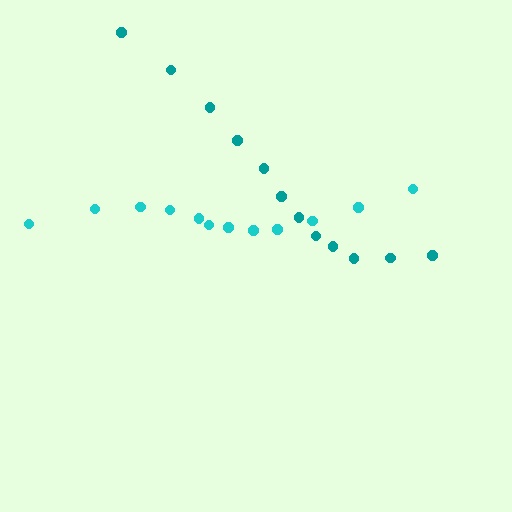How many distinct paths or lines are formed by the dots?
There are 2 distinct paths.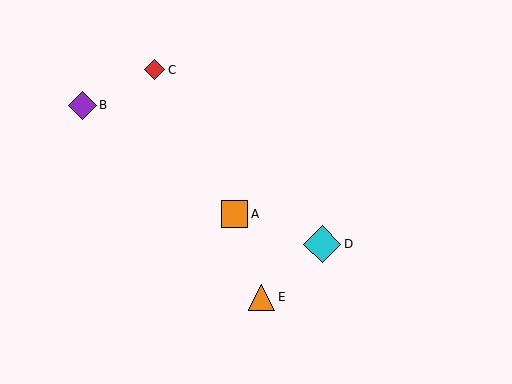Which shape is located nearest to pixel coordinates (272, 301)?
The orange triangle (labeled E) at (262, 297) is nearest to that location.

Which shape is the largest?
The cyan diamond (labeled D) is the largest.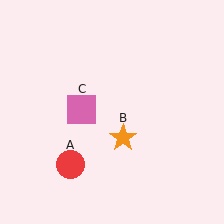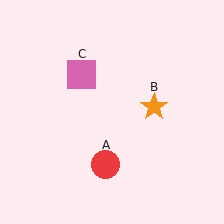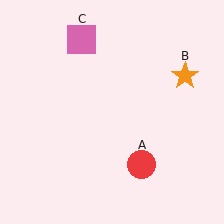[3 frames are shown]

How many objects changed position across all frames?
3 objects changed position: red circle (object A), orange star (object B), pink square (object C).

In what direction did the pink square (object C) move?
The pink square (object C) moved up.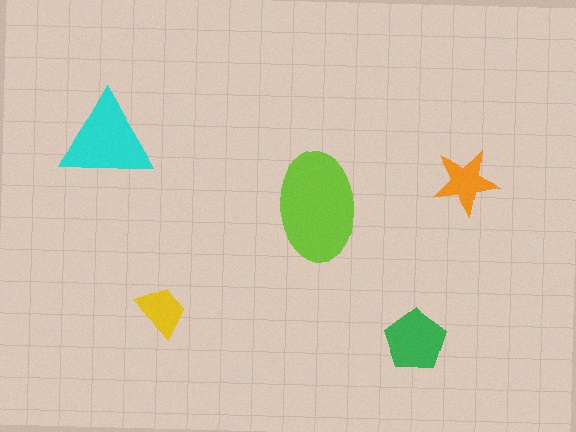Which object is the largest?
The lime ellipse.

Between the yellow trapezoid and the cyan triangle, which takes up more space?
The cyan triangle.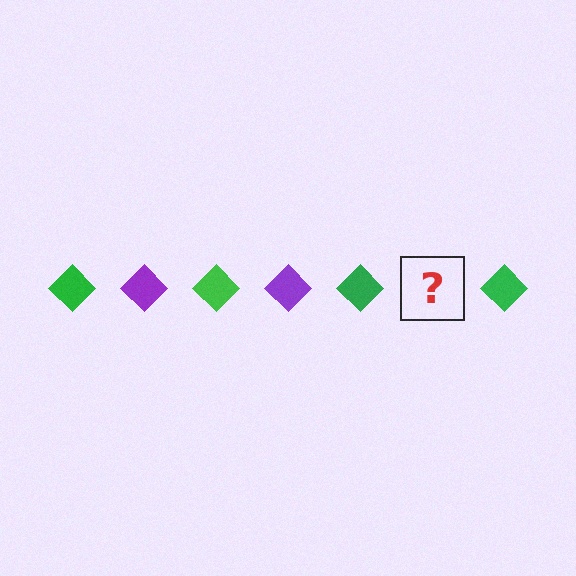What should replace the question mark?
The question mark should be replaced with a purple diamond.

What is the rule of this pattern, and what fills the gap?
The rule is that the pattern cycles through green, purple diamonds. The gap should be filled with a purple diamond.